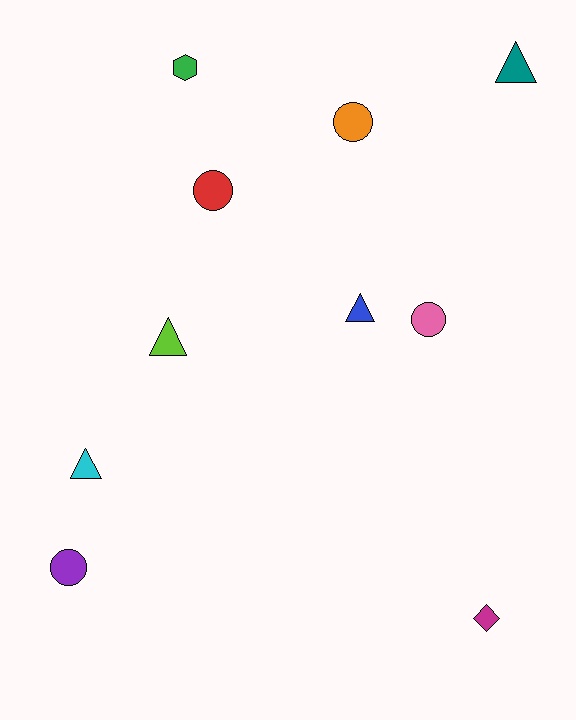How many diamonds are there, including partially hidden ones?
There is 1 diamond.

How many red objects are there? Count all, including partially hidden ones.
There is 1 red object.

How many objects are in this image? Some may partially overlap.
There are 10 objects.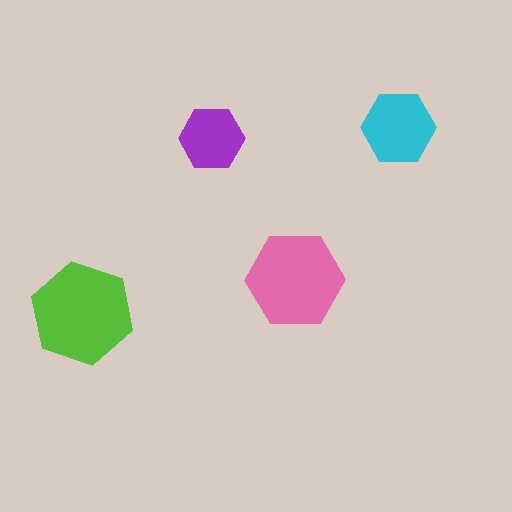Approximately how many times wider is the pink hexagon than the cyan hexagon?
About 1.5 times wider.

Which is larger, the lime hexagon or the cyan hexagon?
The lime one.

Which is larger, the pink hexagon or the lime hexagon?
The lime one.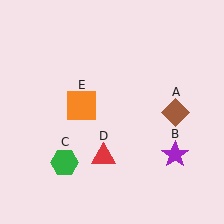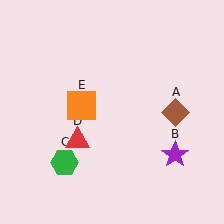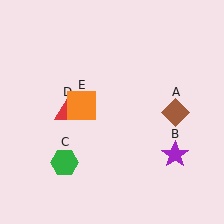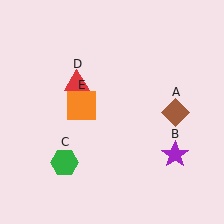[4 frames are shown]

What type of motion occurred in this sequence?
The red triangle (object D) rotated clockwise around the center of the scene.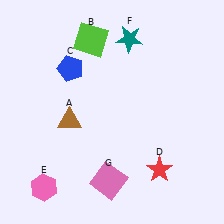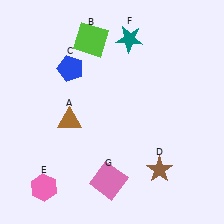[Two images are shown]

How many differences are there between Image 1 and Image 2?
There is 1 difference between the two images.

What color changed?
The star (D) changed from red in Image 1 to brown in Image 2.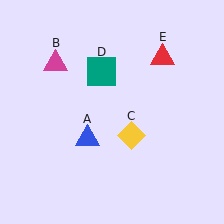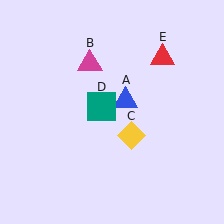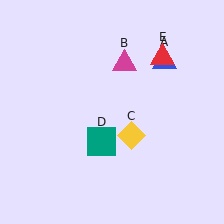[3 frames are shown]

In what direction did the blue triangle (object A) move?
The blue triangle (object A) moved up and to the right.